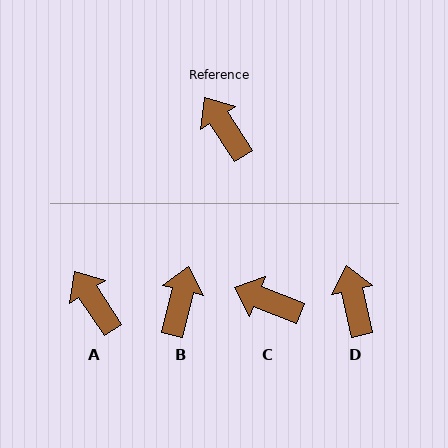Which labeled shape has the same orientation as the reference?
A.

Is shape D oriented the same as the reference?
No, it is off by about 21 degrees.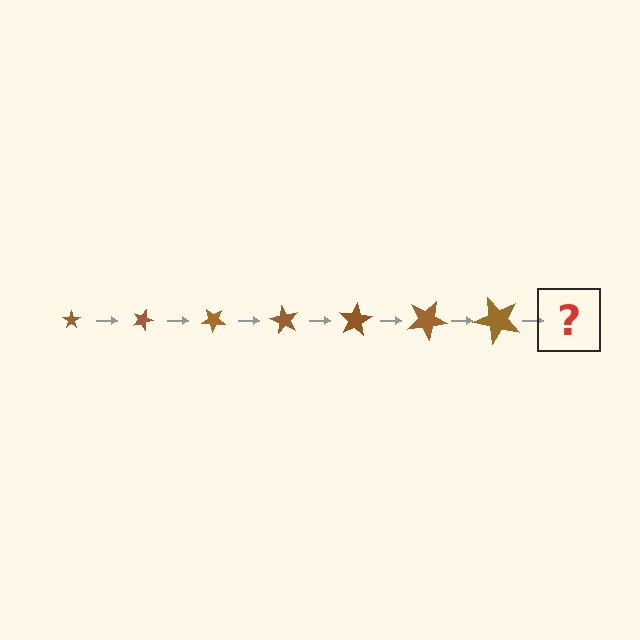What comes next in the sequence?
The next element should be a star, larger than the previous one and rotated 140 degrees from the start.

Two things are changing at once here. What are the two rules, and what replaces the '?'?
The two rules are that the star grows larger each step and it rotates 20 degrees each step. The '?' should be a star, larger than the previous one and rotated 140 degrees from the start.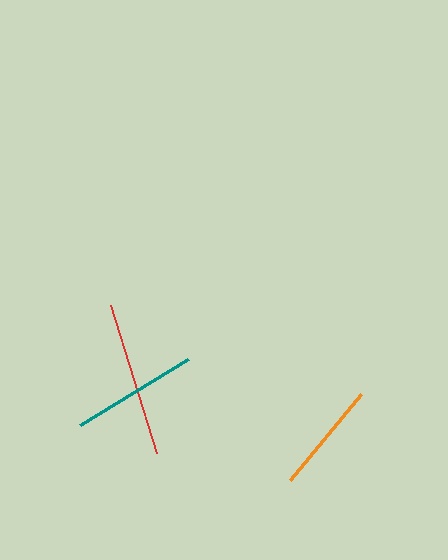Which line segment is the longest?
The red line is the longest at approximately 155 pixels.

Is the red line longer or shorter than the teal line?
The red line is longer than the teal line.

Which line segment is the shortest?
The orange line is the shortest at approximately 111 pixels.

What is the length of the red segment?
The red segment is approximately 155 pixels long.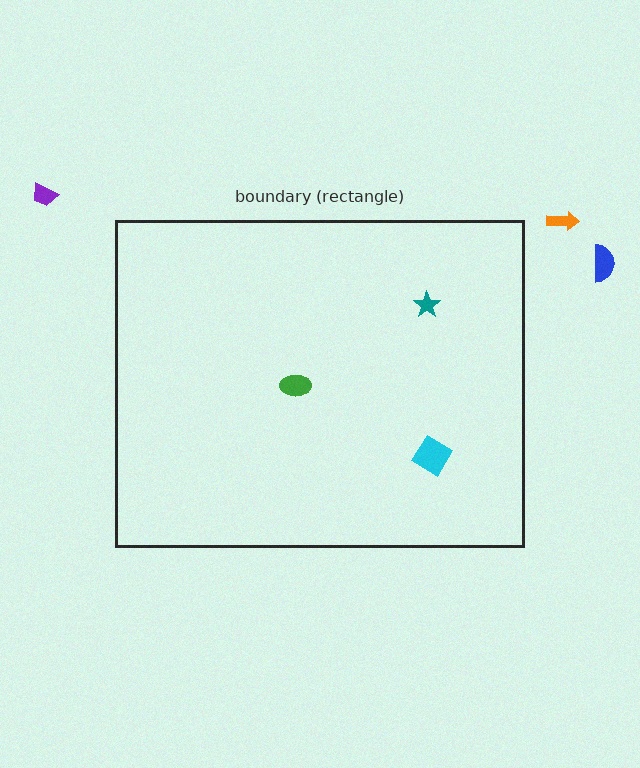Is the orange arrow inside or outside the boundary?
Outside.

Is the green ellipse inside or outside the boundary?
Inside.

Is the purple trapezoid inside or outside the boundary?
Outside.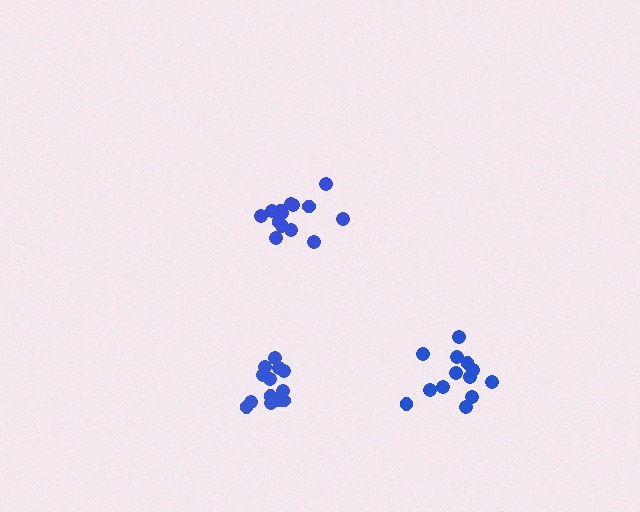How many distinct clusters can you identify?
There are 3 distinct clusters.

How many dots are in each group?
Group 1: 13 dots, Group 2: 13 dots, Group 3: 14 dots (40 total).